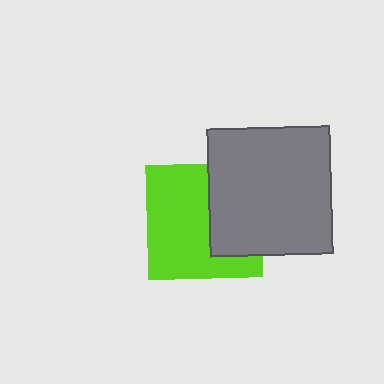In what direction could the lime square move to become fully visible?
The lime square could move left. That would shift it out from behind the gray rectangle entirely.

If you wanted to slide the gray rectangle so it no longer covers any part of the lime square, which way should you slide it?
Slide it right — that is the most direct way to separate the two shapes.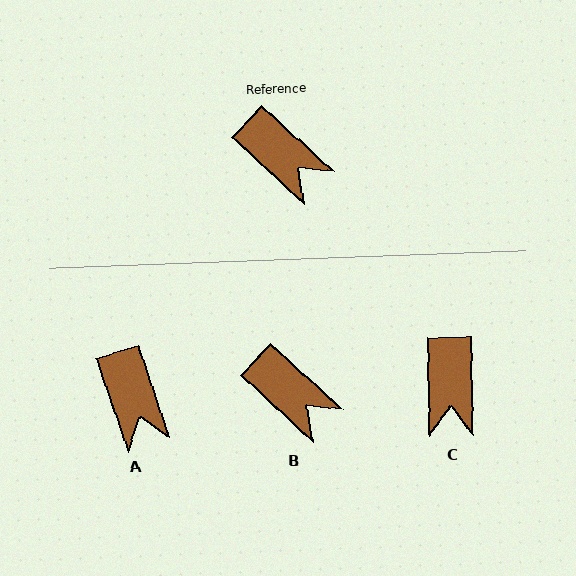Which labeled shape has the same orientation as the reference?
B.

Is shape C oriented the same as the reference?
No, it is off by about 47 degrees.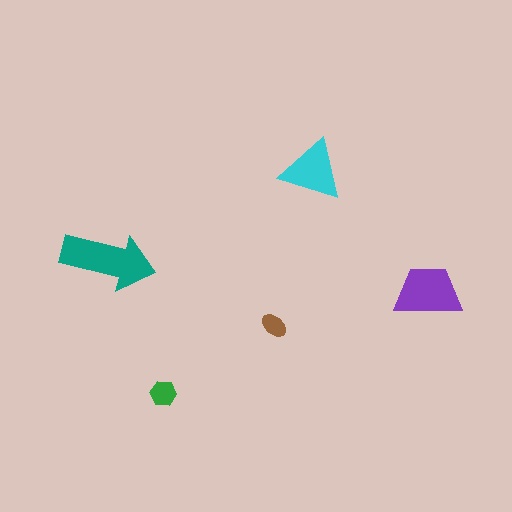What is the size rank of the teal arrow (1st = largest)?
1st.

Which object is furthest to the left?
The teal arrow is leftmost.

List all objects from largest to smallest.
The teal arrow, the purple trapezoid, the cyan triangle, the green hexagon, the brown ellipse.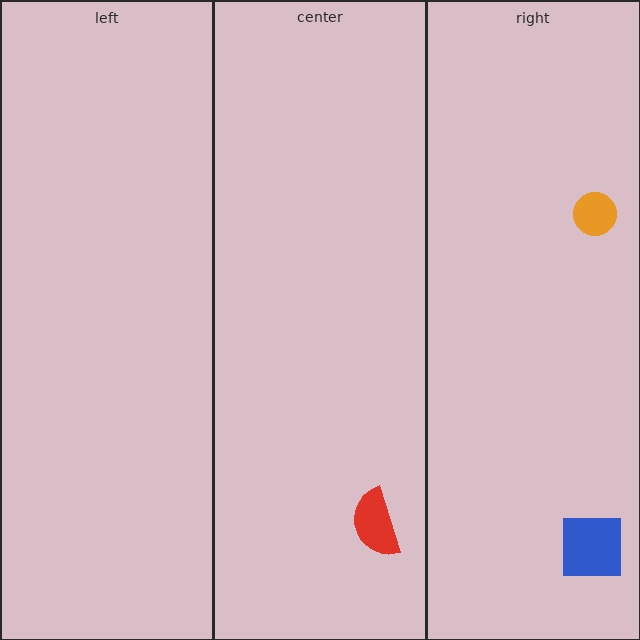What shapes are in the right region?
The orange circle, the blue square.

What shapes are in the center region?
The red semicircle.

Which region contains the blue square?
The right region.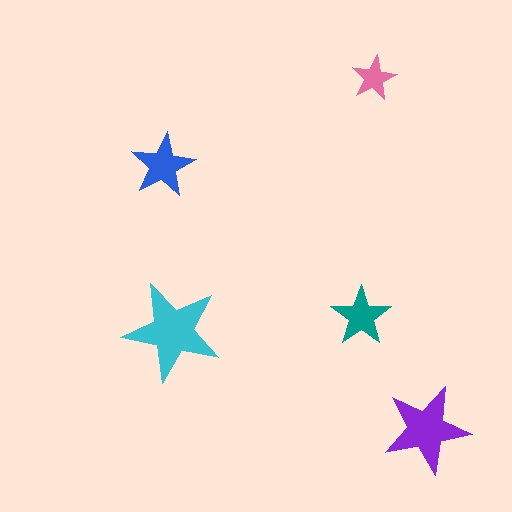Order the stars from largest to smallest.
the cyan one, the purple one, the blue one, the teal one, the pink one.